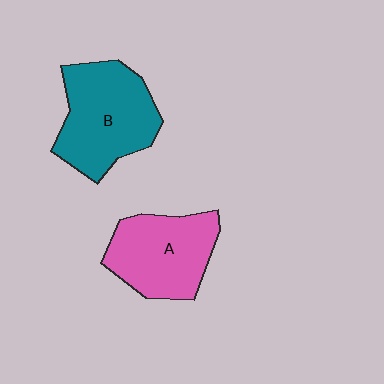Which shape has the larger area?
Shape B (teal).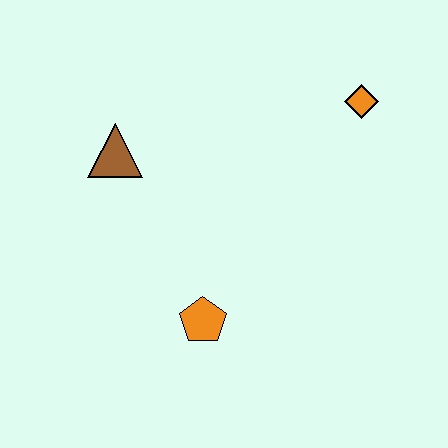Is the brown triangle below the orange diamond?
Yes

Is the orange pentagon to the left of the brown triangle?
No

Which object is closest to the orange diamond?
The brown triangle is closest to the orange diamond.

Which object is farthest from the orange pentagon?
The orange diamond is farthest from the orange pentagon.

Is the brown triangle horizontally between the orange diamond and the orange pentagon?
No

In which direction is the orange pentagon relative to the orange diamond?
The orange pentagon is below the orange diamond.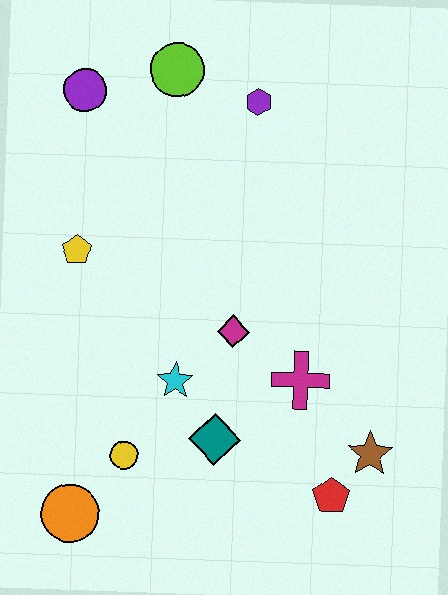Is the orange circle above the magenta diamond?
No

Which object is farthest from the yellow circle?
The lime circle is farthest from the yellow circle.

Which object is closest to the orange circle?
The yellow circle is closest to the orange circle.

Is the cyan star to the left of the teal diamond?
Yes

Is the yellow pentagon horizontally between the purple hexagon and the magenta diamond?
No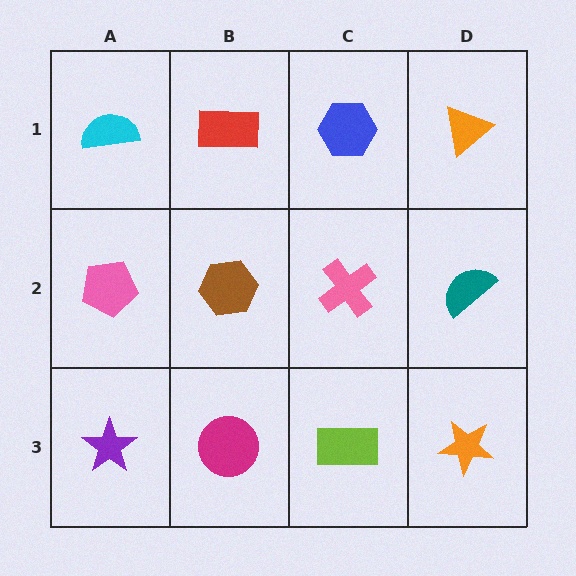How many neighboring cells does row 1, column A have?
2.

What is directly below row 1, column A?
A pink pentagon.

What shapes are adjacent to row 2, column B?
A red rectangle (row 1, column B), a magenta circle (row 3, column B), a pink pentagon (row 2, column A), a pink cross (row 2, column C).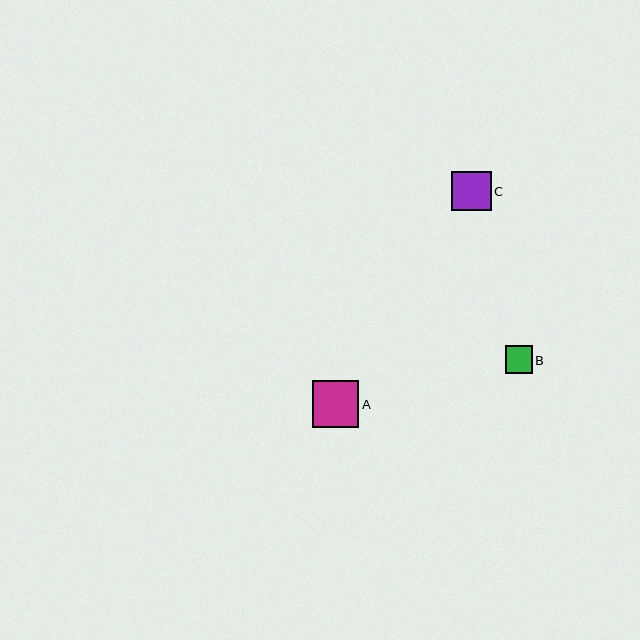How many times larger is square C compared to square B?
Square C is approximately 1.5 times the size of square B.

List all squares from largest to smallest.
From largest to smallest: A, C, B.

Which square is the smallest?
Square B is the smallest with a size of approximately 27 pixels.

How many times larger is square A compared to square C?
Square A is approximately 1.2 times the size of square C.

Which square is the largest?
Square A is the largest with a size of approximately 47 pixels.